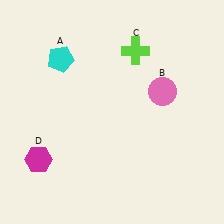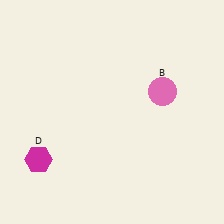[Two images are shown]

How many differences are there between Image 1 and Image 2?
There are 2 differences between the two images.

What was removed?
The cyan pentagon (A), the lime cross (C) were removed in Image 2.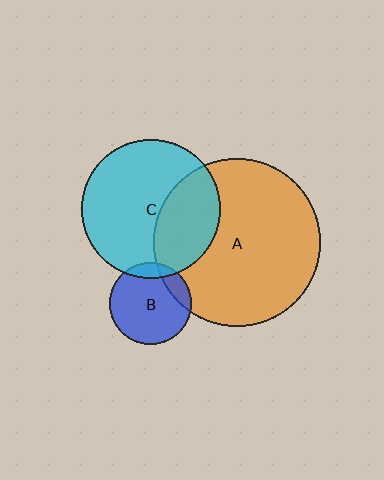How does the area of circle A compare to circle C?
Approximately 1.4 times.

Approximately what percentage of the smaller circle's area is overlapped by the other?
Approximately 35%.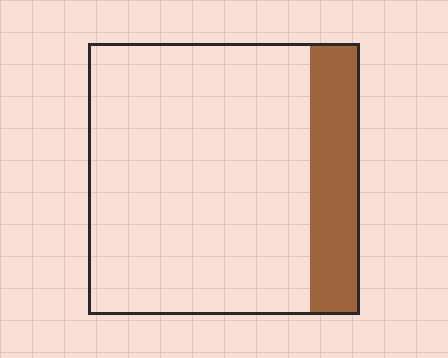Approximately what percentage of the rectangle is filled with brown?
Approximately 20%.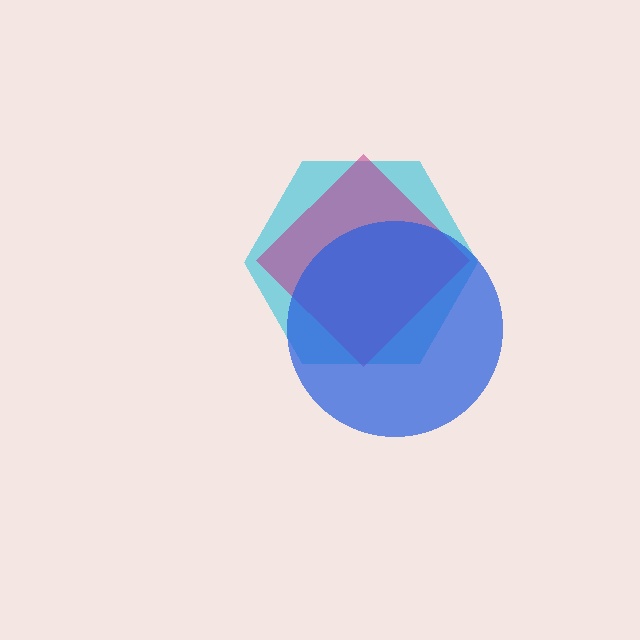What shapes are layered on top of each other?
The layered shapes are: a cyan hexagon, a magenta diamond, a blue circle.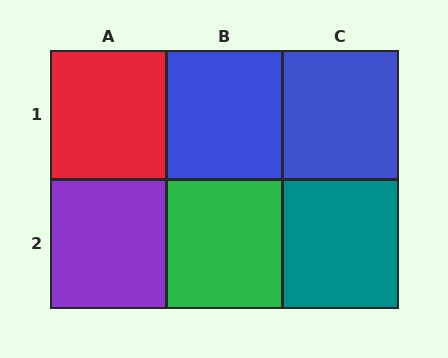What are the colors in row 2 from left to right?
Purple, green, teal.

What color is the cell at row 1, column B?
Blue.